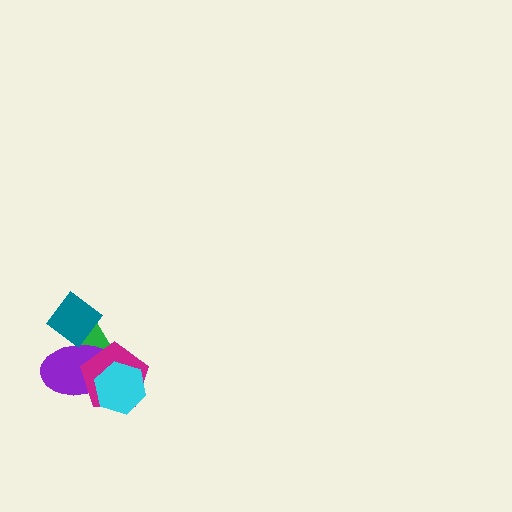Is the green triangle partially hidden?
Yes, it is partially covered by another shape.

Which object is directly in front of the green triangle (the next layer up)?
The purple ellipse is directly in front of the green triangle.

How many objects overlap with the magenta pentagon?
3 objects overlap with the magenta pentagon.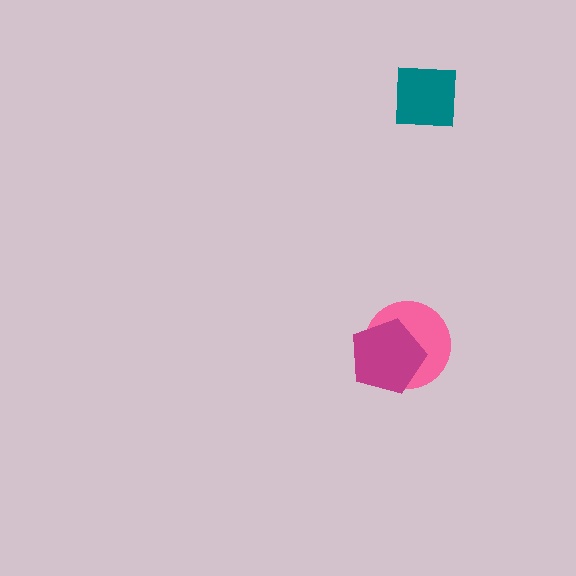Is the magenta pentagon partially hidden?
No, no other shape covers it.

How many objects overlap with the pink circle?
1 object overlaps with the pink circle.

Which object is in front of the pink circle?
The magenta pentagon is in front of the pink circle.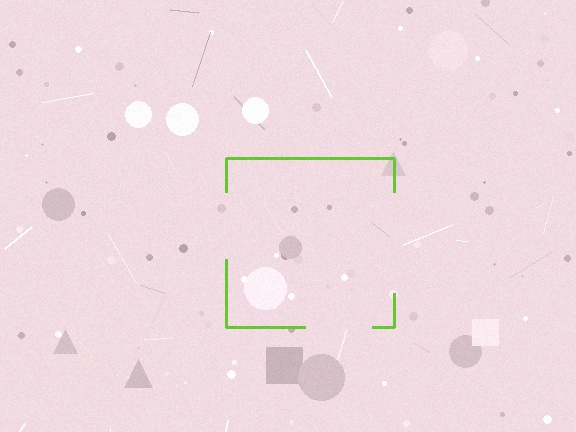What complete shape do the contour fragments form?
The contour fragments form a square.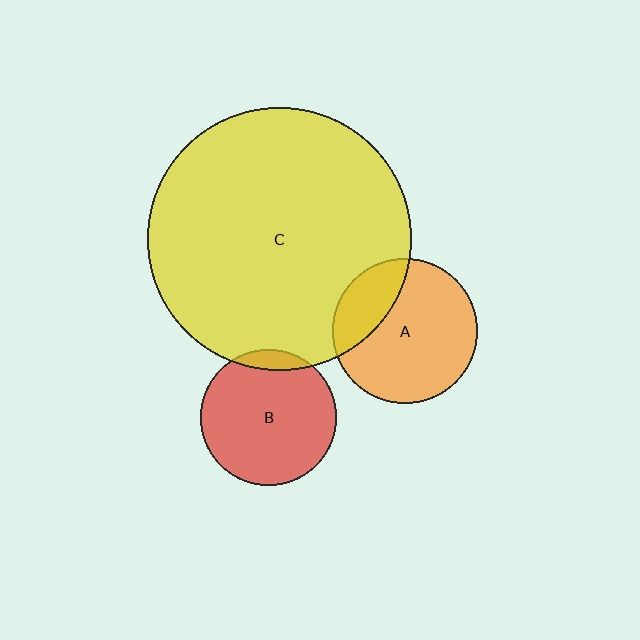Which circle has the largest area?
Circle C (yellow).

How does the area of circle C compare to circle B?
Approximately 3.7 times.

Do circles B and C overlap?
Yes.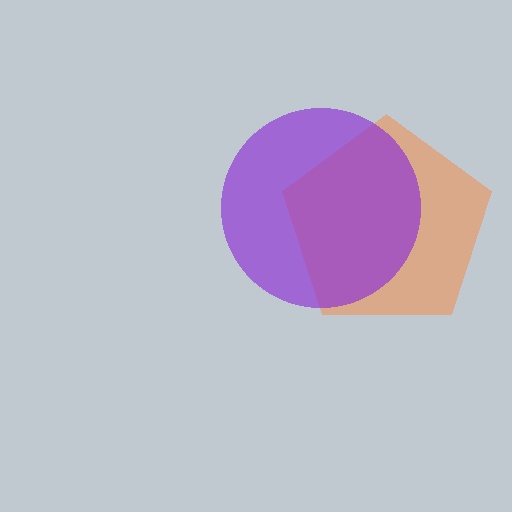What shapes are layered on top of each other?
The layered shapes are: an orange pentagon, a purple circle.